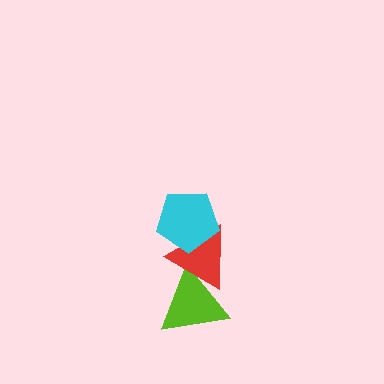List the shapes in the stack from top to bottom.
From top to bottom: the cyan pentagon, the red triangle, the lime triangle.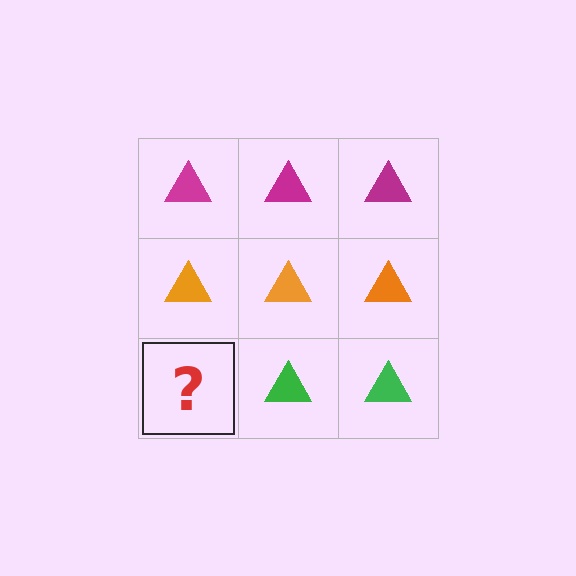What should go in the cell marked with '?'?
The missing cell should contain a green triangle.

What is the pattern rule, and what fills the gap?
The rule is that each row has a consistent color. The gap should be filled with a green triangle.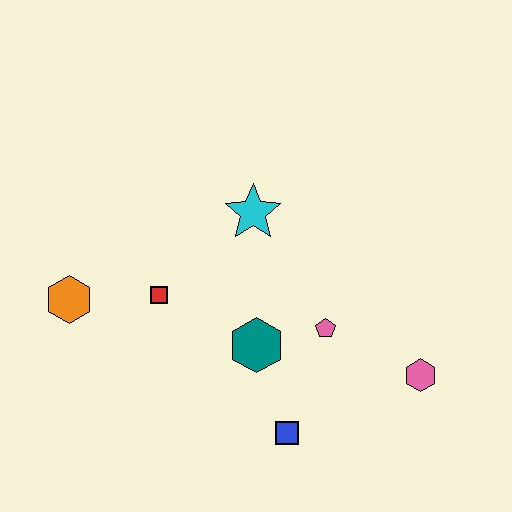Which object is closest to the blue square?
The teal hexagon is closest to the blue square.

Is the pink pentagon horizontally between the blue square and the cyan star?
No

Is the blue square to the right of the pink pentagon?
No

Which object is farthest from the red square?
The pink hexagon is farthest from the red square.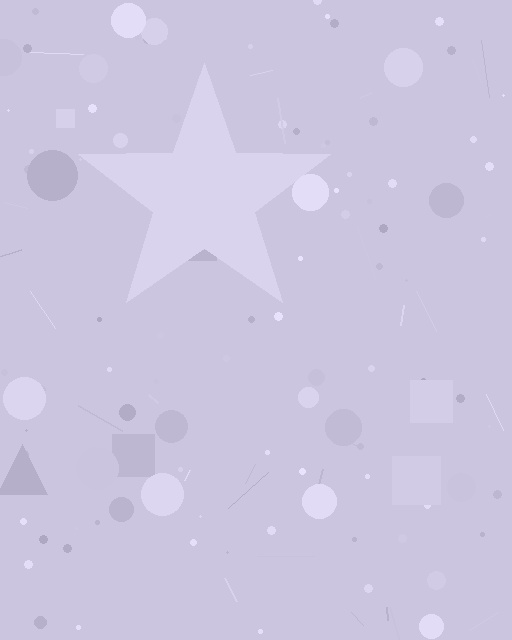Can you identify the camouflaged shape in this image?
The camouflaged shape is a star.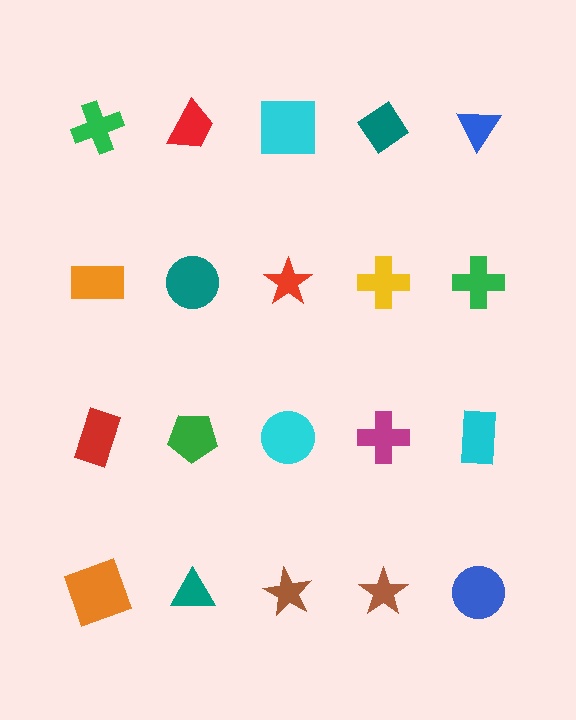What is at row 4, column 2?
A teal triangle.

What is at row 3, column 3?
A cyan circle.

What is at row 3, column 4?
A magenta cross.